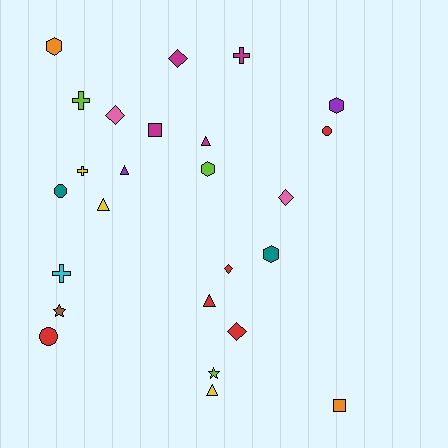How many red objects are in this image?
There are 5 red objects.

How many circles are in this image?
There are 3 circles.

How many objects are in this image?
There are 25 objects.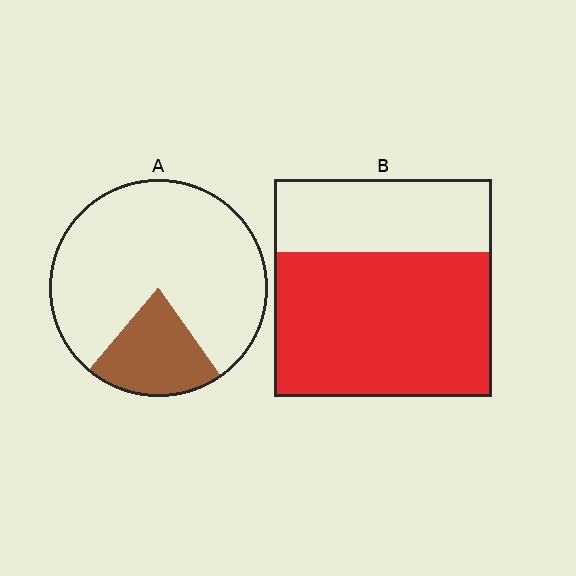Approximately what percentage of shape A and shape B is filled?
A is approximately 20% and B is approximately 65%.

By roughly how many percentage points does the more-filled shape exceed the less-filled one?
By roughly 45 percentage points (B over A).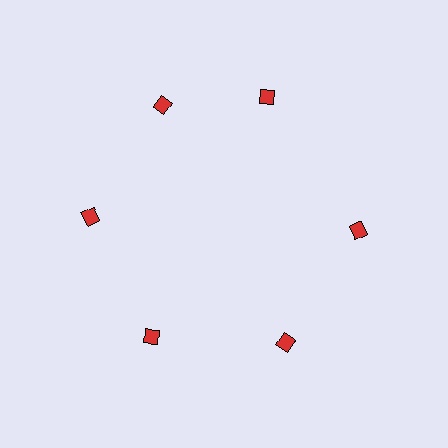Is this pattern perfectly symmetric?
No. The 6 red diamonds are arranged in a ring, but one element near the 1 o'clock position is rotated out of alignment along the ring, breaking the 6-fold rotational symmetry.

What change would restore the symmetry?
The symmetry would be restored by rotating it back into even spacing with its neighbors so that all 6 diamonds sit at equal angles and equal distance from the center.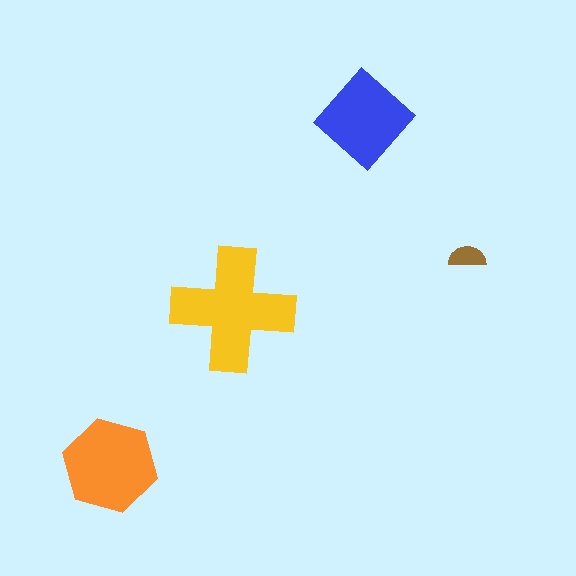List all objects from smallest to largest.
The brown semicircle, the blue diamond, the orange hexagon, the yellow cross.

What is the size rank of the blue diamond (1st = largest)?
3rd.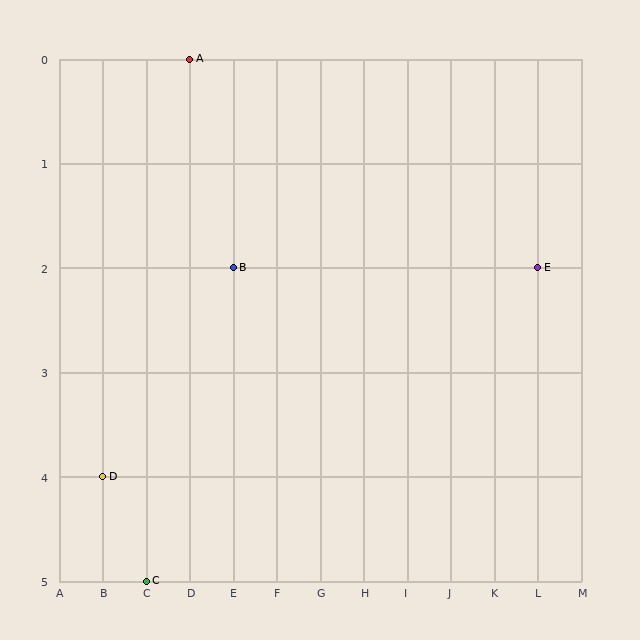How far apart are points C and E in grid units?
Points C and E are 9 columns and 3 rows apart (about 9.5 grid units diagonally).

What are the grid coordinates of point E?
Point E is at grid coordinates (L, 2).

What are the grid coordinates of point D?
Point D is at grid coordinates (B, 4).